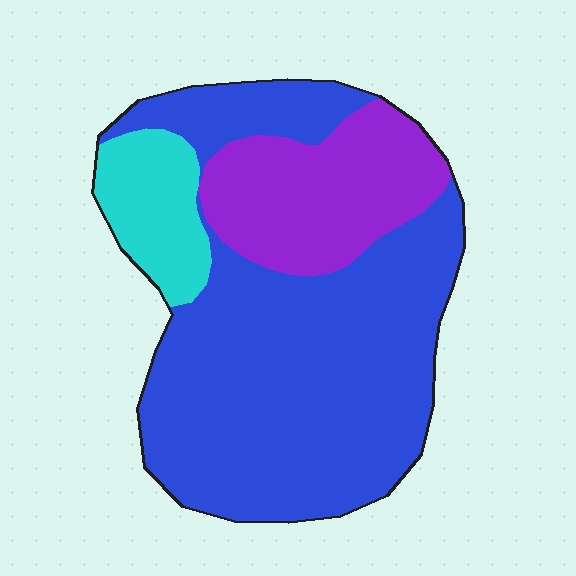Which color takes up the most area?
Blue, at roughly 65%.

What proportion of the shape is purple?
Purple covers 22% of the shape.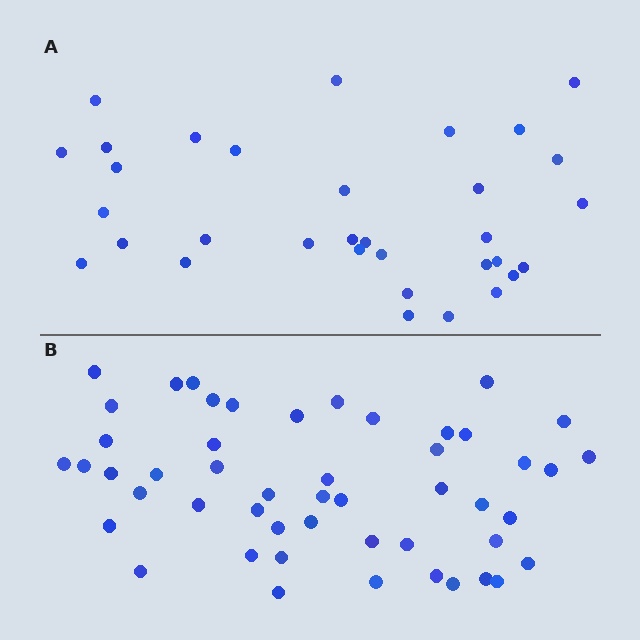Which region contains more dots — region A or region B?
Region B (the bottom region) has more dots.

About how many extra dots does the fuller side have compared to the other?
Region B has approximately 15 more dots than region A.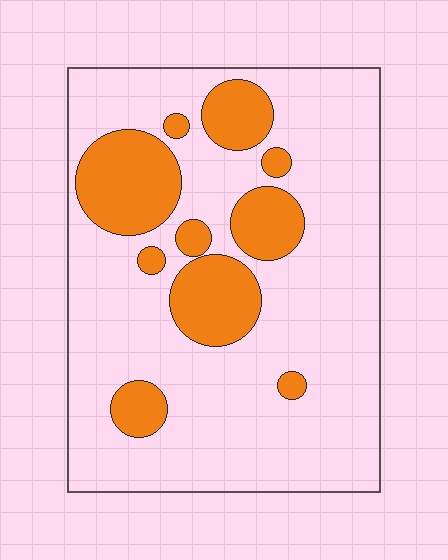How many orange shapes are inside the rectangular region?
10.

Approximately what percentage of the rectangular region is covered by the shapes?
Approximately 25%.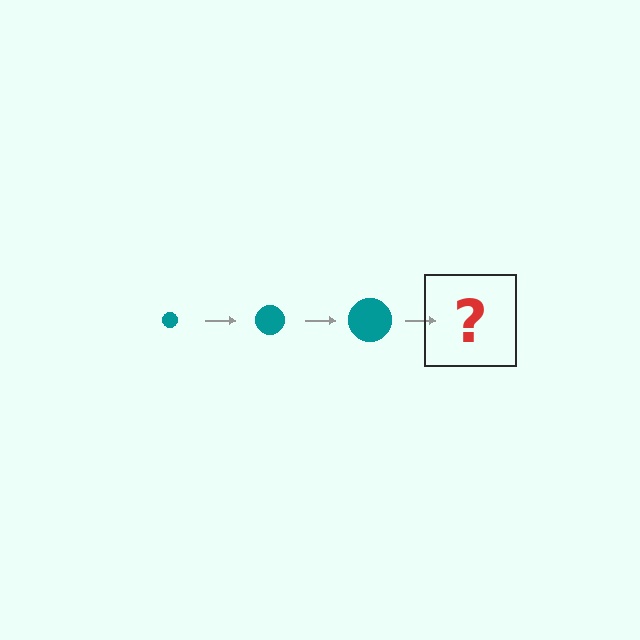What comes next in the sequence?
The next element should be a teal circle, larger than the previous one.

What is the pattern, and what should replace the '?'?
The pattern is that the circle gets progressively larger each step. The '?' should be a teal circle, larger than the previous one.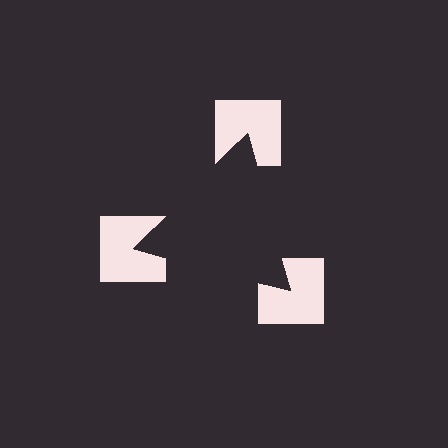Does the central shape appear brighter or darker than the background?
It typically appears slightly darker than the background, even though no actual brightness change is drawn.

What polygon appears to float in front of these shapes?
An illusory triangle — its edges are inferred from the aligned wedge cuts in the notched squares, not physically drawn.